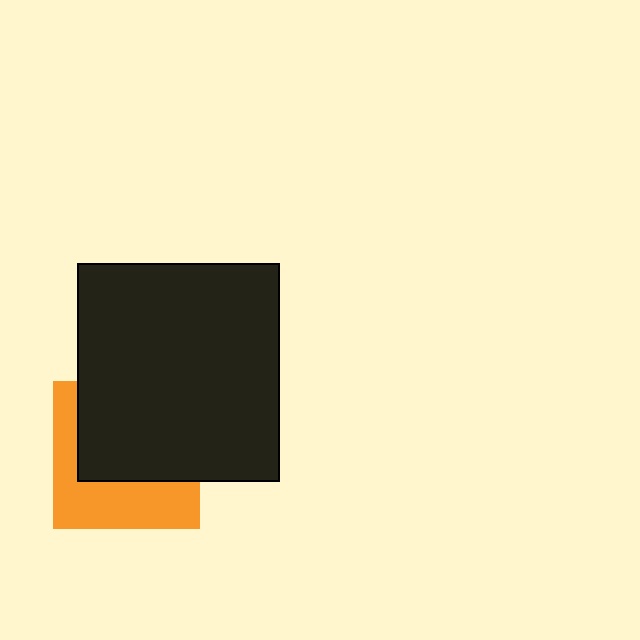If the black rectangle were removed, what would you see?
You would see the complete orange square.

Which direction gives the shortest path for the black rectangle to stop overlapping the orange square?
Moving up gives the shortest separation.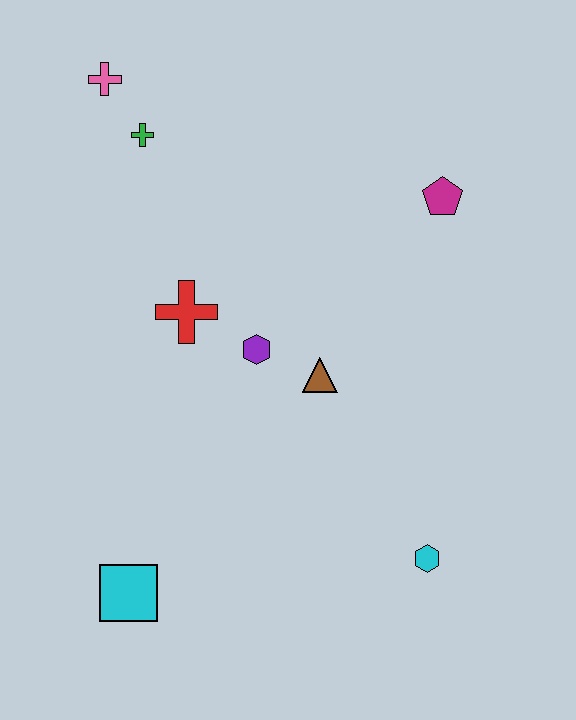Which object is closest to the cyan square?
The purple hexagon is closest to the cyan square.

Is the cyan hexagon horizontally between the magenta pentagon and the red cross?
Yes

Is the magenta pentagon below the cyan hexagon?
No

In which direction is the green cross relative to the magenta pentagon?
The green cross is to the left of the magenta pentagon.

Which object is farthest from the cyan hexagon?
The pink cross is farthest from the cyan hexagon.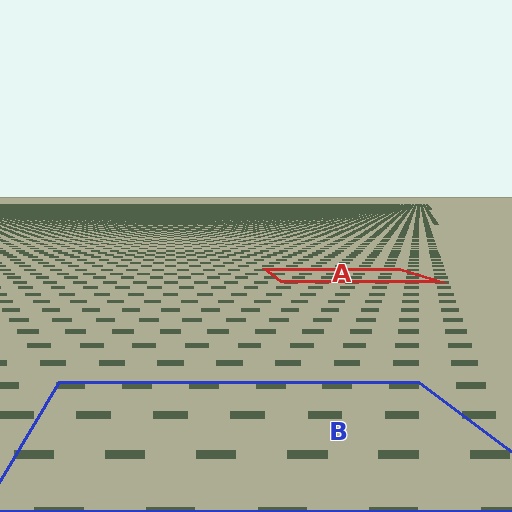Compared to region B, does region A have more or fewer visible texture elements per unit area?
Region A has more texture elements per unit area — they are packed more densely because it is farther away.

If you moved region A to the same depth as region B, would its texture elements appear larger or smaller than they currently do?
They would appear larger. At a closer depth, the same texture elements are projected at a bigger on-screen size.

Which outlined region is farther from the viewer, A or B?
Region A is farther from the viewer — the texture elements inside it appear smaller and more densely packed.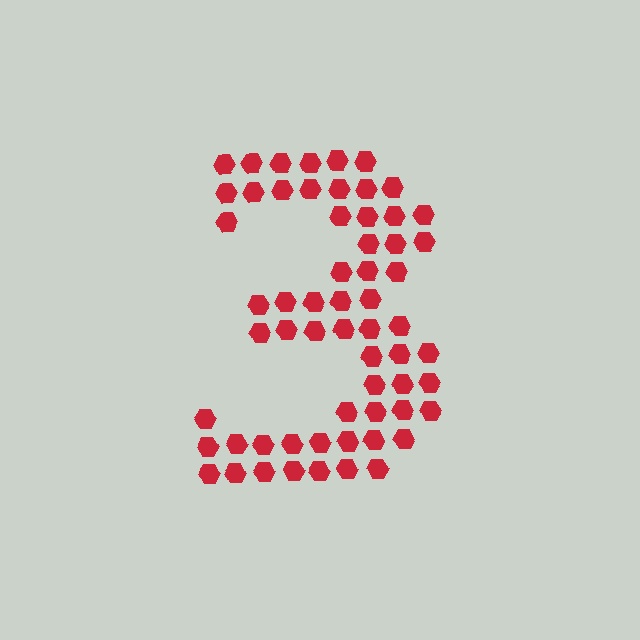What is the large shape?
The large shape is the digit 3.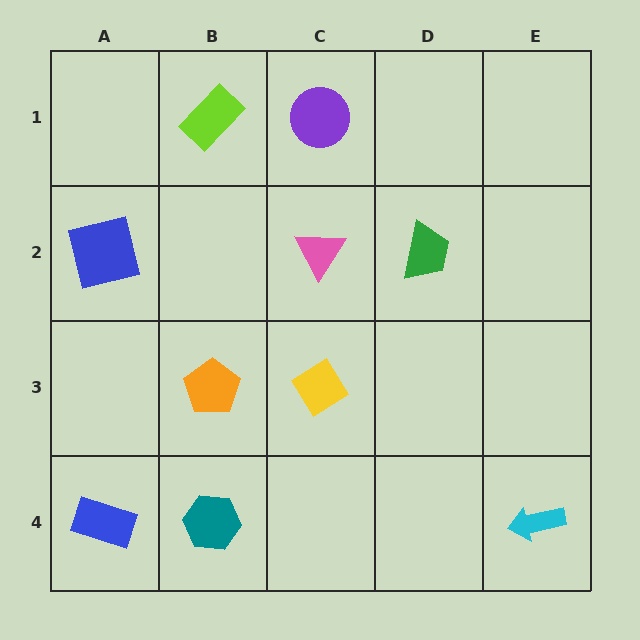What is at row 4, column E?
A cyan arrow.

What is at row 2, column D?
A green trapezoid.